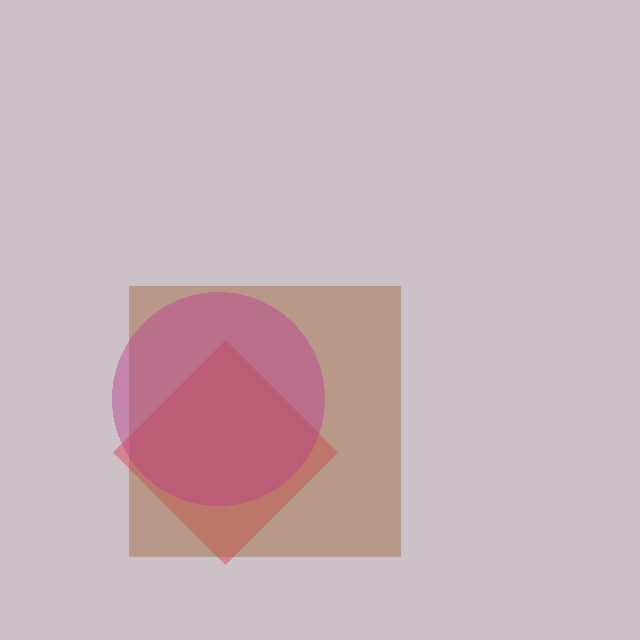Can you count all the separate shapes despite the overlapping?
Yes, there are 3 separate shapes.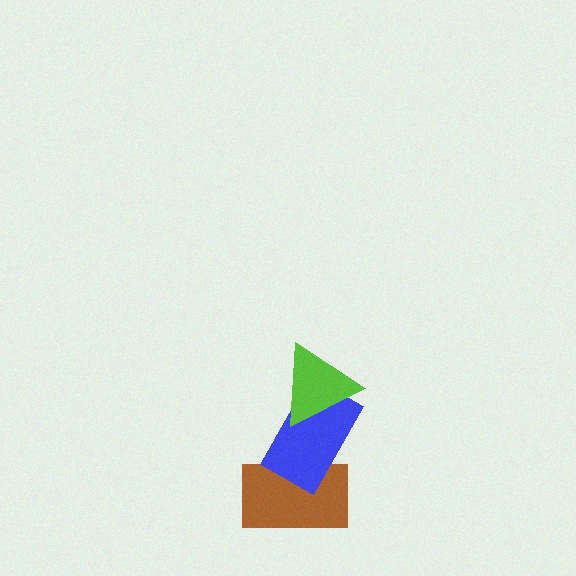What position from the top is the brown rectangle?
The brown rectangle is 3rd from the top.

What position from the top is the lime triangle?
The lime triangle is 1st from the top.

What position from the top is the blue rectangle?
The blue rectangle is 2nd from the top.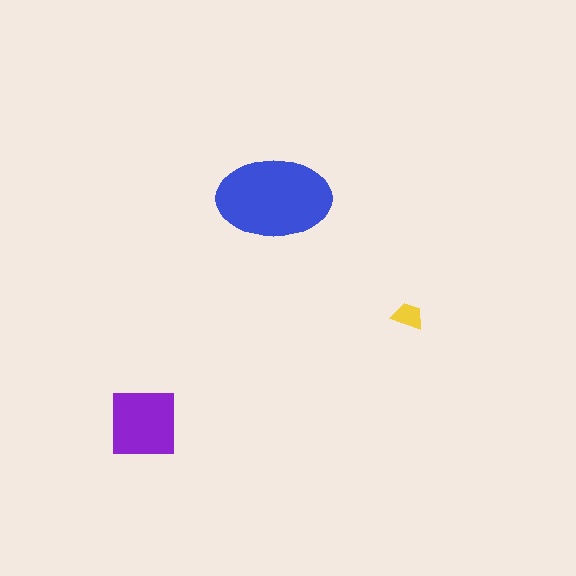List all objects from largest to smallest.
The blue ellipse, the purple square, the yellow trapezoid.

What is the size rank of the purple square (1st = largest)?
2nd.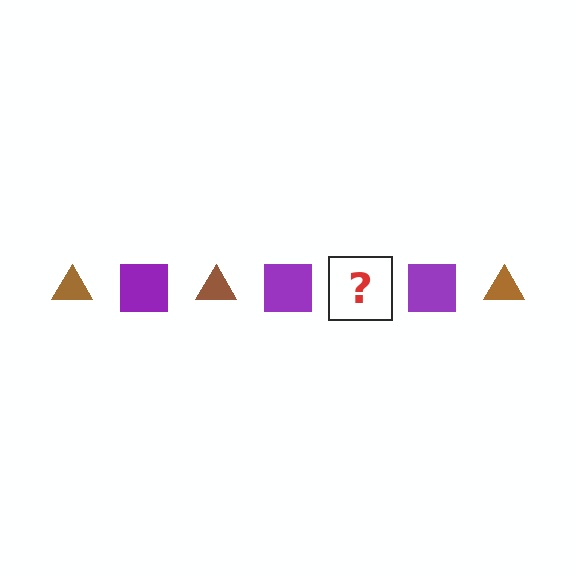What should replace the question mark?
The question mark should be replaced with a brown triangle.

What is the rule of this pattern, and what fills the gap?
The rule is that the pattern alternates between brown triangle and purple square. The gap should be filled with a brown triangle.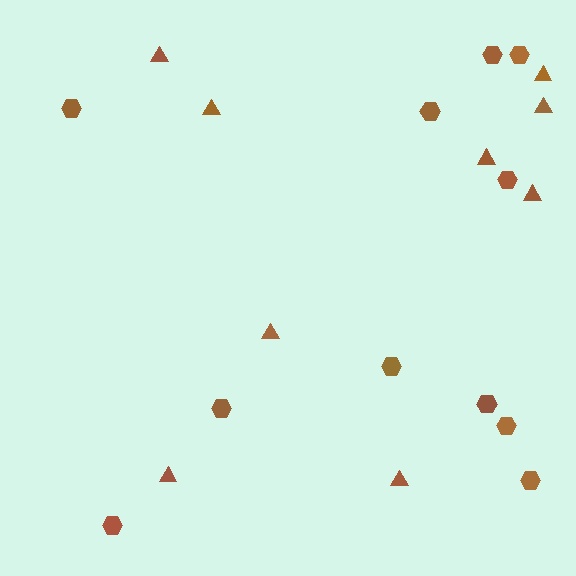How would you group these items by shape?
There are 2 groups: one group of hexagons (11) and one group of triangles (9).